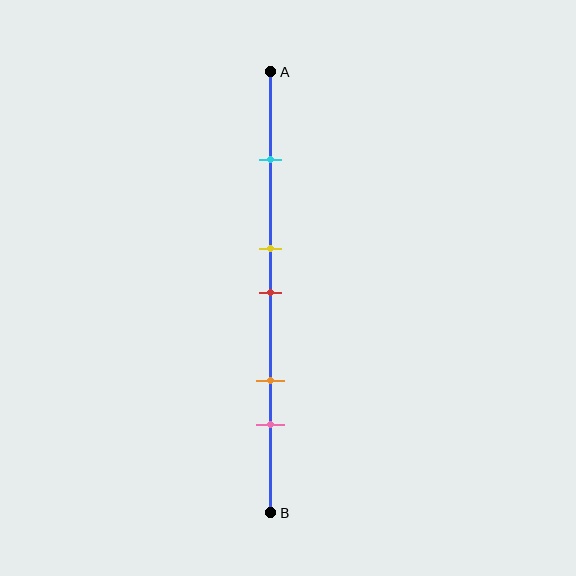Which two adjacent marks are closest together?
The yellow and red marks are the closest adjacent pair.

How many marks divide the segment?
There are 5 marks dividing the segment.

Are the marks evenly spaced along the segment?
No, the marks are not evenly spaced.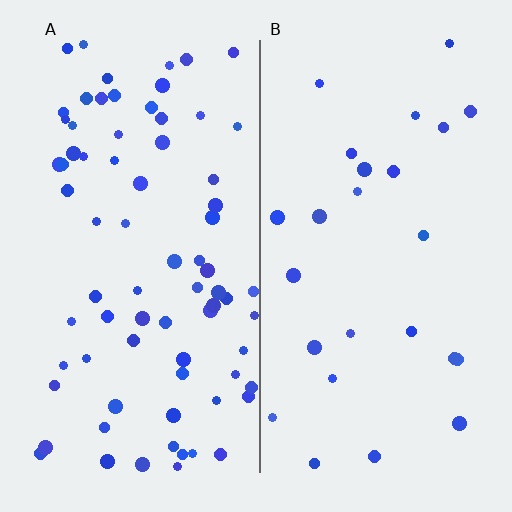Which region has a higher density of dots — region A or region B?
A (the left).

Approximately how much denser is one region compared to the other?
Approximately 2.9× — region A over region B.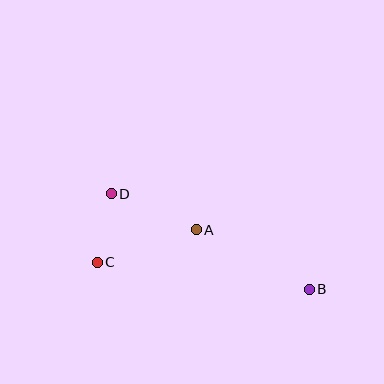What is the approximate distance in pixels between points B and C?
The distance between B and C is approximately 213 pixels.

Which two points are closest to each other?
Points C and D are closest to each other.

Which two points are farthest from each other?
Points B and D are farthest from each other.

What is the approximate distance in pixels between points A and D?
The distance between A and D is approximately 93 pixels.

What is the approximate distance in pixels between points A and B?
The distance between A and B is approximately 128 pixels.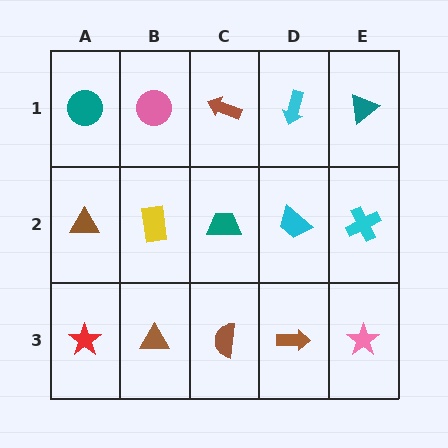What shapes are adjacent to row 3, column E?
A cyan cross (row 2, column E), a brown arrow (row 3, column D).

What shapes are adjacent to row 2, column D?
A cyan arrow (row 1, column D), a brown arrow (row 3, column D), a teal trapezoid (row 2, column C), a cyan cross (row 2, column E).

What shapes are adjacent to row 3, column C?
A teal trapezoid (row 2, column C), a brown triangle (row 3, column B), a brown arrow (row 3, column D).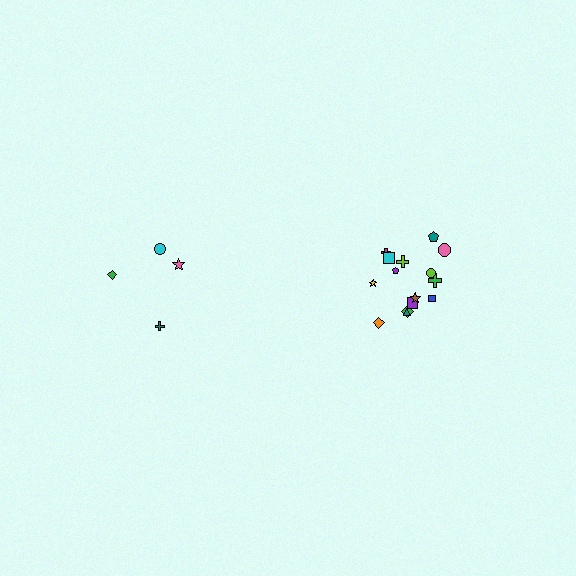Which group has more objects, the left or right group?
The right group.